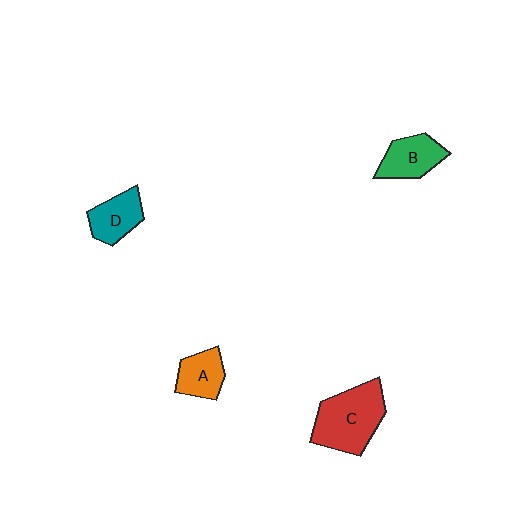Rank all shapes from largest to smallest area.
From largest to smallest: C (red), B (green), D (teal), A (orange).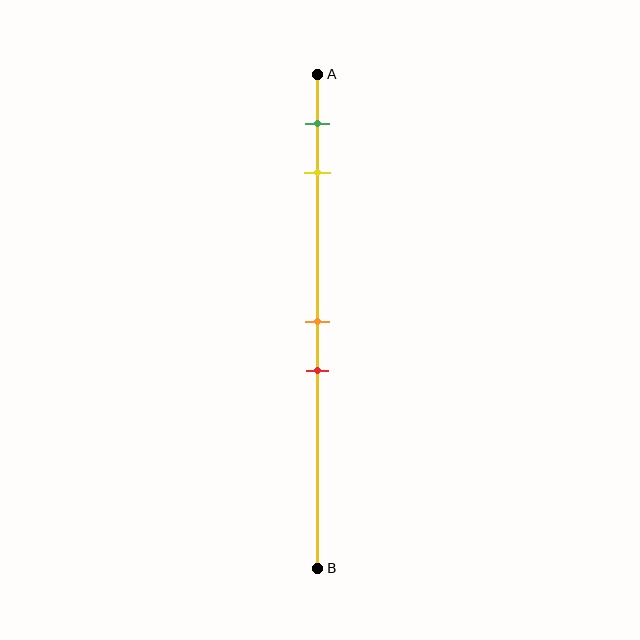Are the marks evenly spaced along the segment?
No, the marks are not evenly spaced.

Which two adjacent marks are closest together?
The orange and red marks are the closest adjacent pair.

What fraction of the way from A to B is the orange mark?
The orange mark is approximately 50% (0.5) of the way from A to B.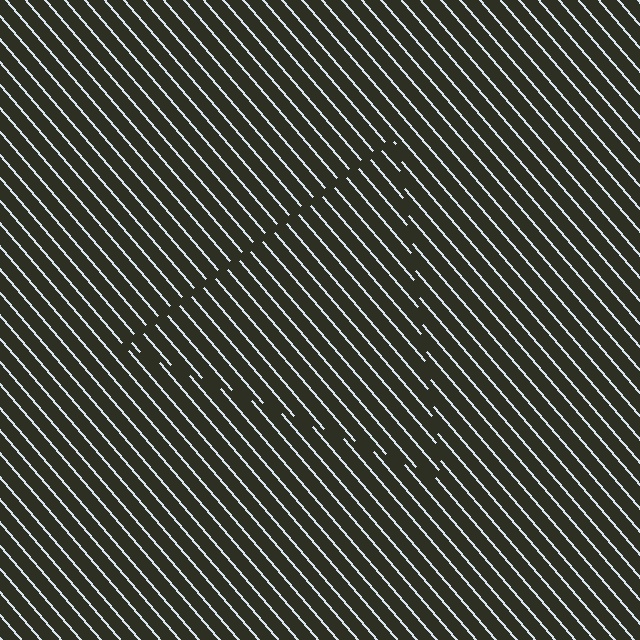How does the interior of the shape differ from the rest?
The interior of the shape contains the same grating, shifted by half a period — the contour is defined by the phase discontinuity where line-ends from the inner and outer gratings abut.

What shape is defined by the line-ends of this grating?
An illusory triangle. The interior of the shape contains the same grating, shifted by half a period — the contour is defined by the phase discontinuity where line-ends from the inner and outer gratings abut.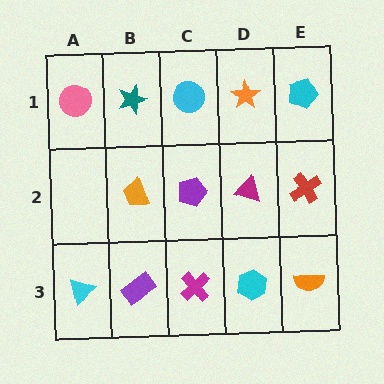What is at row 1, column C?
A cyan circle.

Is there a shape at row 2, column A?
No, that cell is empty.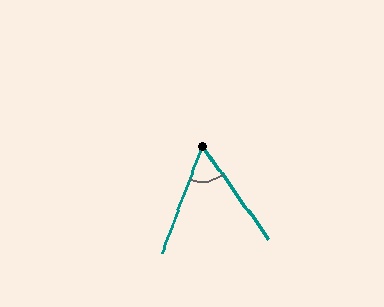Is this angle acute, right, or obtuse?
It is acute.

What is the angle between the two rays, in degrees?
Approximately 56 degrees.